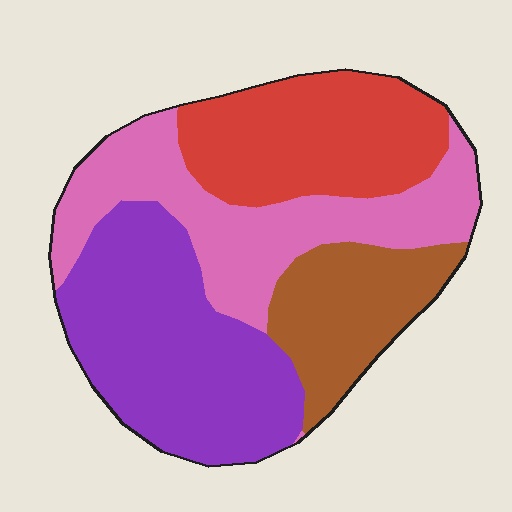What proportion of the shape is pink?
Pink covers 28% of the shape.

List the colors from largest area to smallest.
From largest to smallest: purple, pink, red, brown.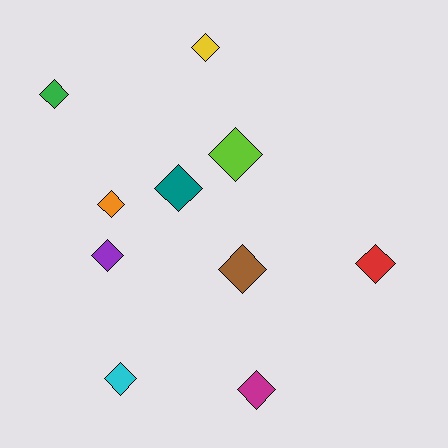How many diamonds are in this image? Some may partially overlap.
There are 10 diamonds.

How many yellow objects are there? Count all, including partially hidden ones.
There is 1 yellow object.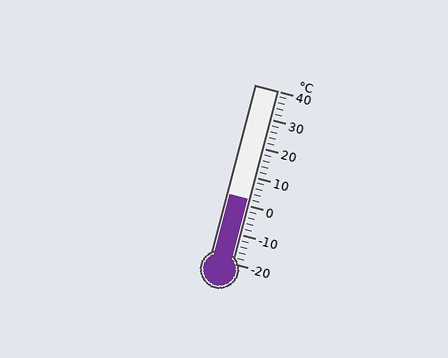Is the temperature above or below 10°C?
The temperature is below 10°C.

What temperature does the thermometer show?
The thermometer shows approximately 2°C.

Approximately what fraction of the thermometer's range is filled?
The thermometer is filled to approximately 35% of its range.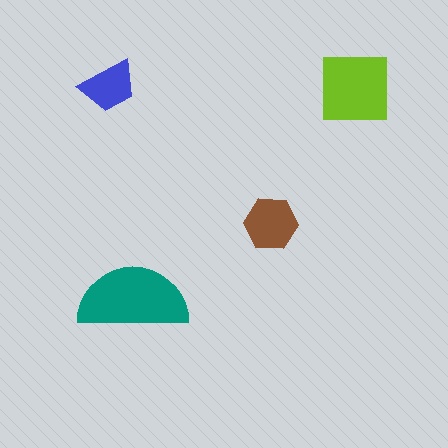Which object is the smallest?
The blue trapezoid.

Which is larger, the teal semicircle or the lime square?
The teal semicircle.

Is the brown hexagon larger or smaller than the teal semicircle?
Smaller.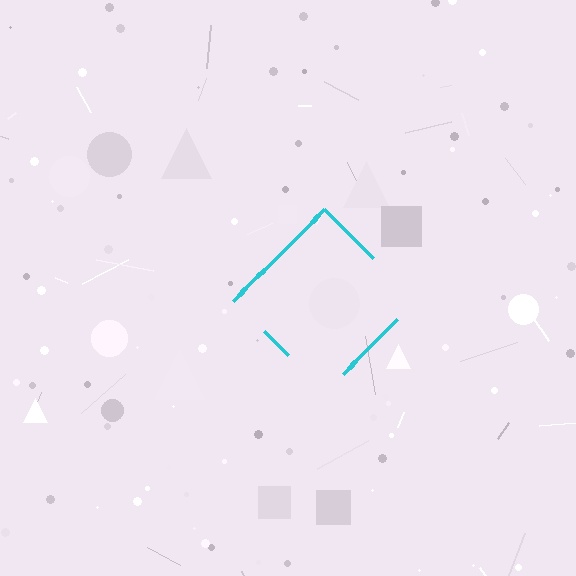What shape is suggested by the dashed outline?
The dashed outline suggests a diamond.